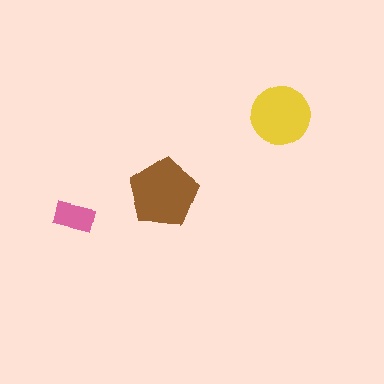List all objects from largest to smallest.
The brown pentagon, the yellow circle, the pink rectangle.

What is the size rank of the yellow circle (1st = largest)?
2nd.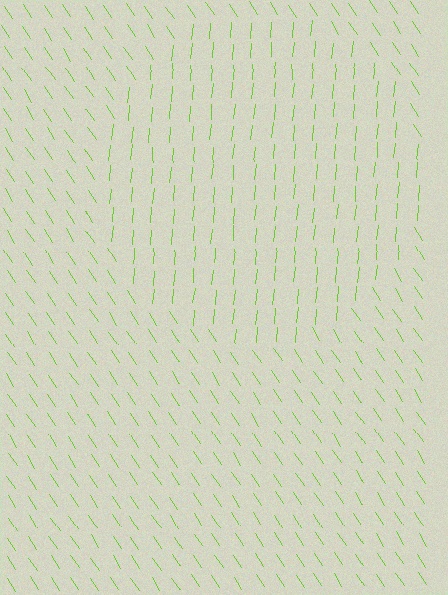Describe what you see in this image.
The image is filled with small lime line segments. A circle region in the image has lines oriented differently from the surrounding lines, creating a visible texture boundary.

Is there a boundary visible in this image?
Yes, there is a texture boundary formed by a change in line orientation.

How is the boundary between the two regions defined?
The boundary is defined purely by a change in line orientation (approximately 39 degrees difference). All lines are the same color and thickness.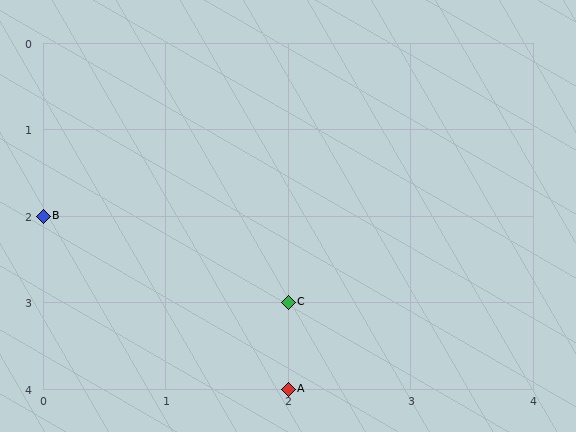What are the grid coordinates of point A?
Point A is at grid coordinates (2, 4).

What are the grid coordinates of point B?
Point B is at grid coordinates (0, 2).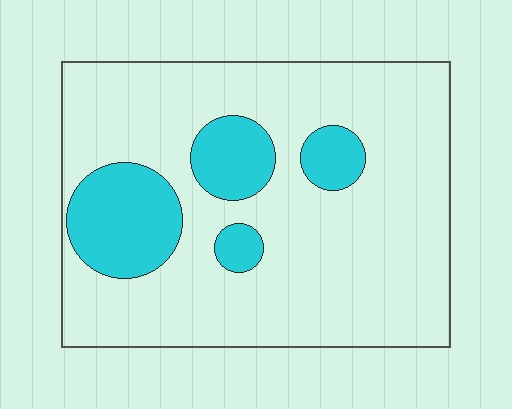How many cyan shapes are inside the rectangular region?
4.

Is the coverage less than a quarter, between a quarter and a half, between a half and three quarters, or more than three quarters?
Less than a quarter.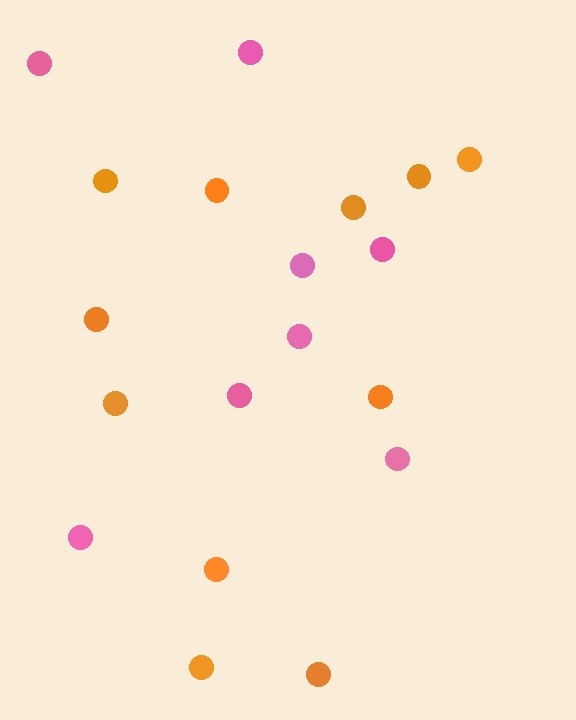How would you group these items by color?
There are 2 groups: one group of pink circles (8) and one group of orange circles (11).